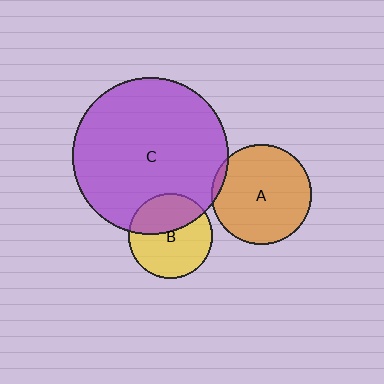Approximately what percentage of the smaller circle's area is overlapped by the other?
Approximately 5%.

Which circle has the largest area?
Circle C (purple).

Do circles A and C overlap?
Yes.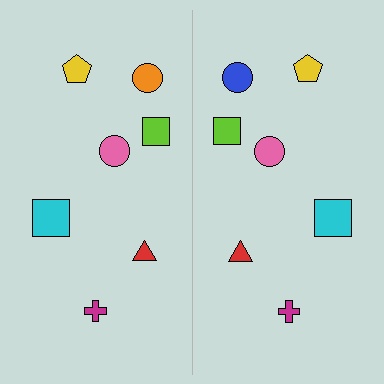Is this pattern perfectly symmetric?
No, the pattern is not perfectly symmetric. The blue circle on the right side breaks the symmetry — its mirror counterpart is orange.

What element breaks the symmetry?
The blue circle on the right side breaks the symmetry — its mirror counterpart is orange.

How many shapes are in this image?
There are 14 shapes in this image.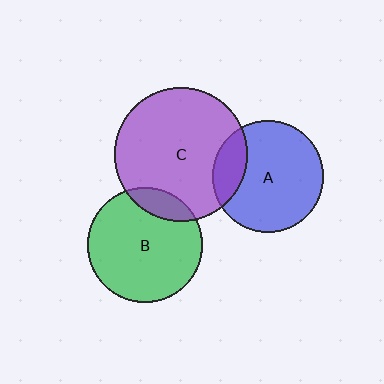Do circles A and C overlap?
Yes.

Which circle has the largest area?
Circle C (purple).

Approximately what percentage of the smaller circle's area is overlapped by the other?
Approximately 20%.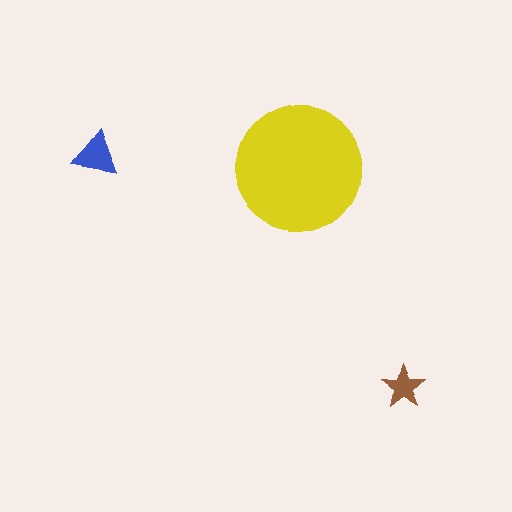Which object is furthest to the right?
The brown star is rightmost.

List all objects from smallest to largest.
The brown star, the blue triangle, the yellow circle.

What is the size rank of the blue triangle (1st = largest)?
2nd.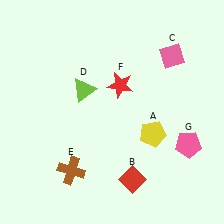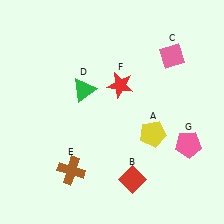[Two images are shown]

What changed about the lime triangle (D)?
In Image 1, D is lime. In Image 2, it changed to green.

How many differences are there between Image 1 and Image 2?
There is 1 difference between the two images.